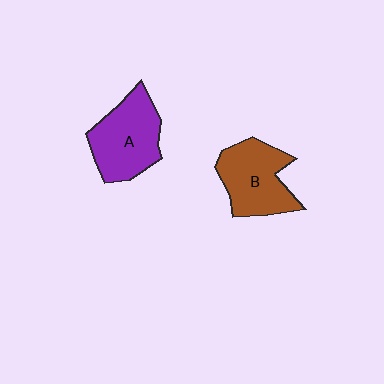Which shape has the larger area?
Shape A (purple).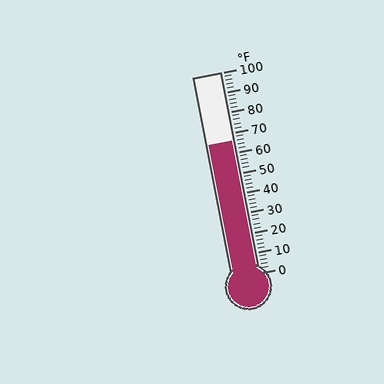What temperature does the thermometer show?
The thermometer shows approximately 66°F.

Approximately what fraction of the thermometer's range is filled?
The thermometer is filled to approximately 65% of its range.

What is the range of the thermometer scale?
The thermometer scale ranges from 0°F to 100°F.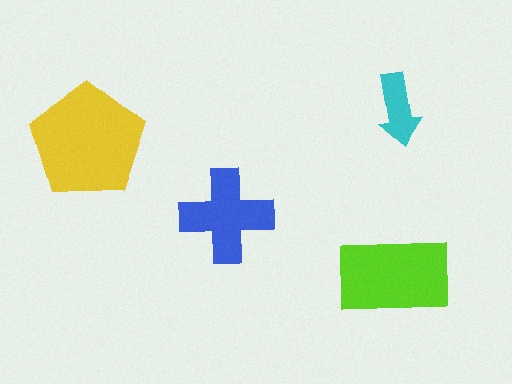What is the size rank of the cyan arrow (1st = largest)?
4th.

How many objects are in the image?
There are 4 objects in the image.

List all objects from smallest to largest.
The cyan arrow, the blue cross, the lime rectangle, the yellow pentagon.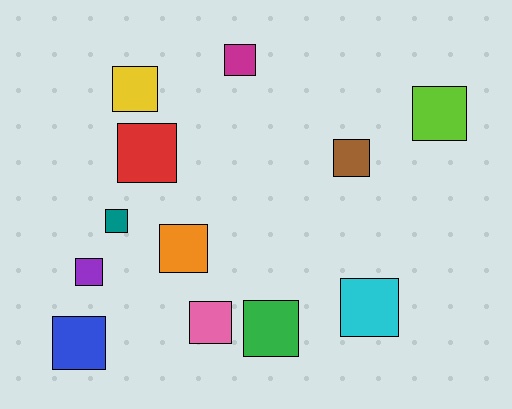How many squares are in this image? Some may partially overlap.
There are 12 squares.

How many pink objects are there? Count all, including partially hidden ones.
There is 1 pink object.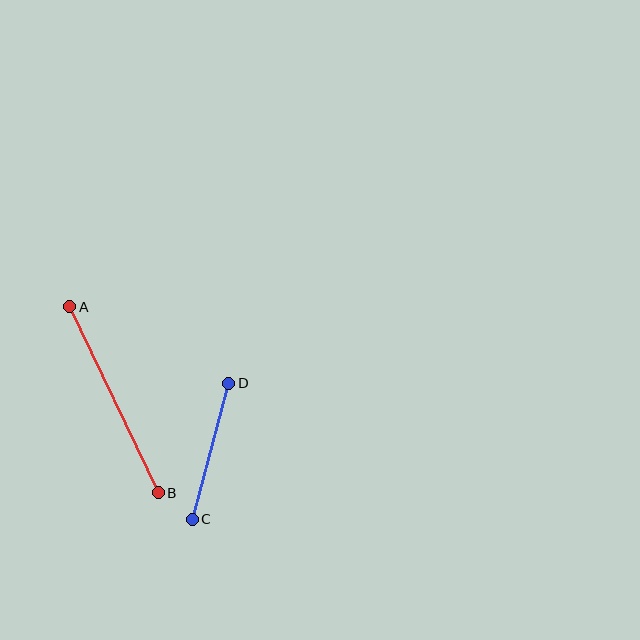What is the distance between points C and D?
The distance is approximately 141 pixels.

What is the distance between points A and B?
The distance is approximately 206 pixels.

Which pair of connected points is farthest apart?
Points A and B are farthest apart.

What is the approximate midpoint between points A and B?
The midpoint is at approximately (114, 400) pixels.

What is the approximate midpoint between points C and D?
The midpoint is at approximately (211, 451) pixels.